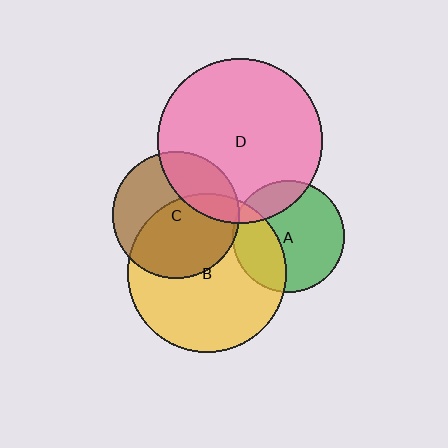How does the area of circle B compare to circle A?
Approximately 2.0 times.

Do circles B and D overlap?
Yes.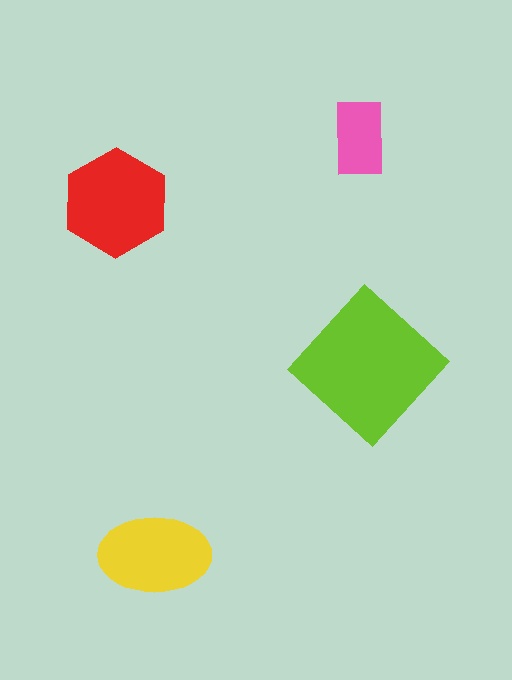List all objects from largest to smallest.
The lime diamond, the red hexagon, the yellow ellipse, the pink rectangle.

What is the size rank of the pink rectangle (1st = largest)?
4th.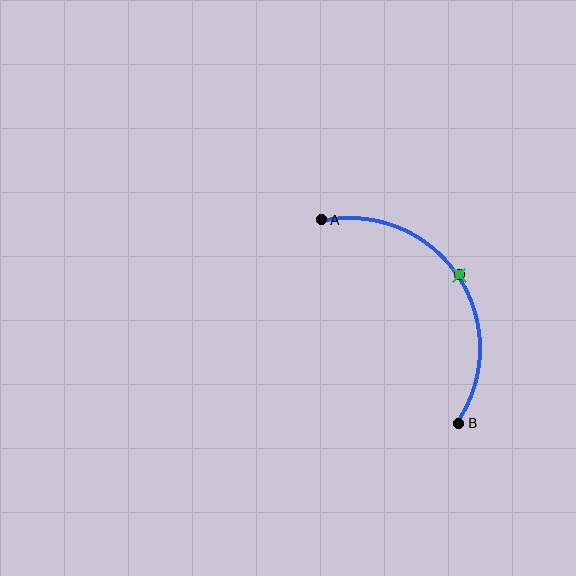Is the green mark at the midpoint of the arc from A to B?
Yes. The green mark lies on the arc at equal arc-length from both A and B — it is the arc midpoint.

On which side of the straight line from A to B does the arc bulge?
The arc bulges above and to the right of the straight line connecting A and B.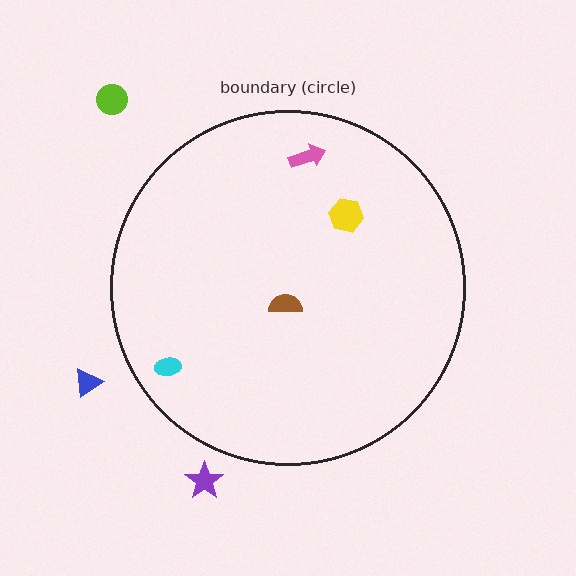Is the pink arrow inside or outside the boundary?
Inside.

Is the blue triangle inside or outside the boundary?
Outside.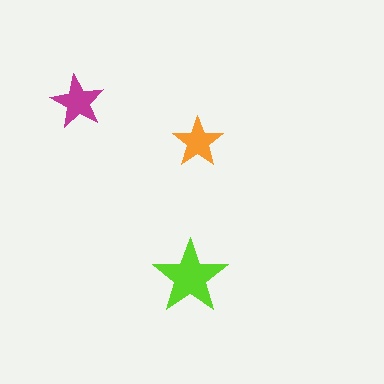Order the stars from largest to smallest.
the lime one, the magenta one, the orange one.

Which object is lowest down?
The lime star is bottommost.